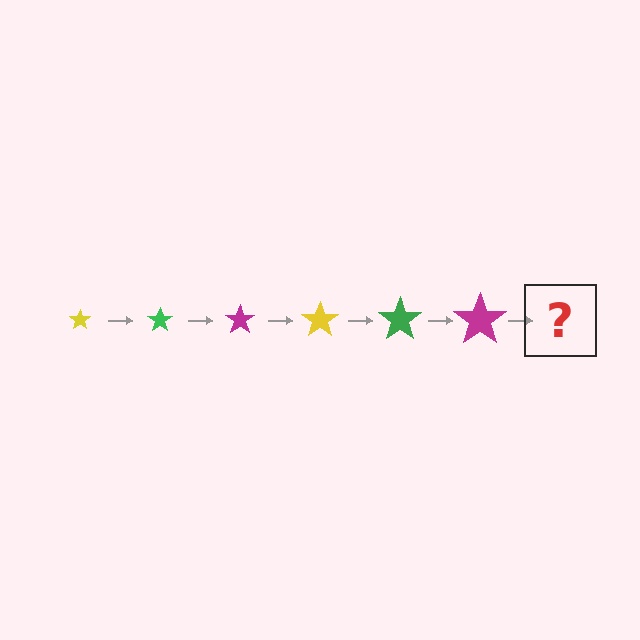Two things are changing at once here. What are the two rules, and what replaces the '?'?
The two rules are that the star grows larger each step and the color cycles through yellow, green, and magenta. The '?' should be a yellow star, larger than the previous one.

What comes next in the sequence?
The next element should be a yellow star, larger than the previous one.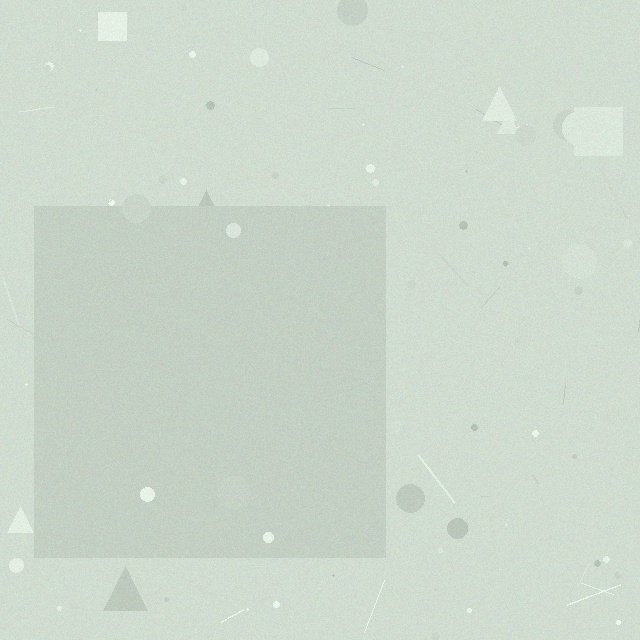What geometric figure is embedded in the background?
A square is embedded in the background.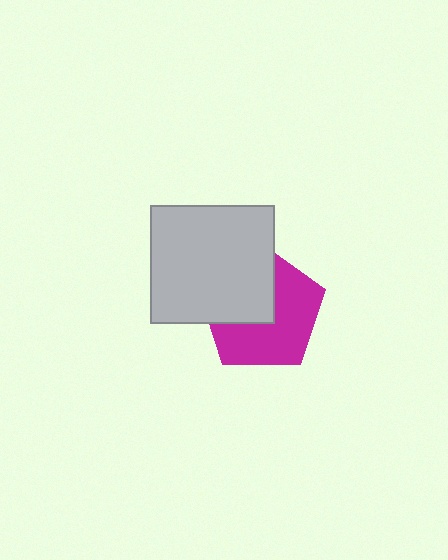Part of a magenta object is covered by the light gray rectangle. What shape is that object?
It is a pentagon.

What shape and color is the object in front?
The object in front is a light gray rectangle.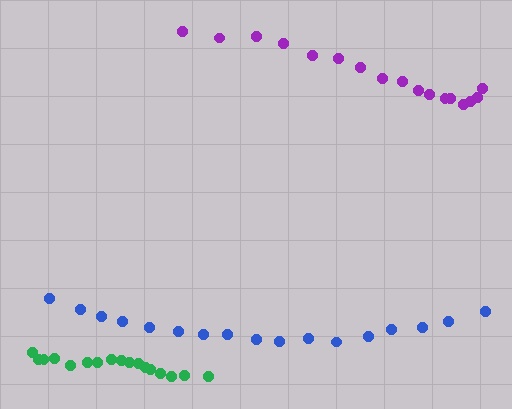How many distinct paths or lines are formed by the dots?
There are 3 distinct paths.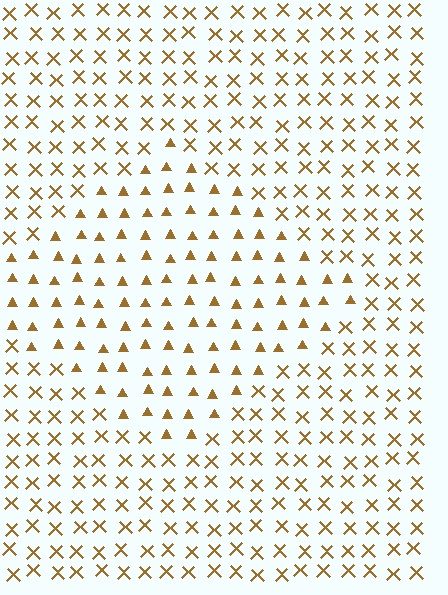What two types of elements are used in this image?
The image uses triangles inside the diamond region and X marks outside it.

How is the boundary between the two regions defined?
The boundary is defined by a change in element shape: triangles inside vs. X marks outside. All elements share the same color and spacing.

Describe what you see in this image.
The image is filled with small brown elements arranged in a uniform grid. A diamond-shaped region contains triangles, while the surrounding area contains X marks. The boundary is defined purely by the change in element shape.